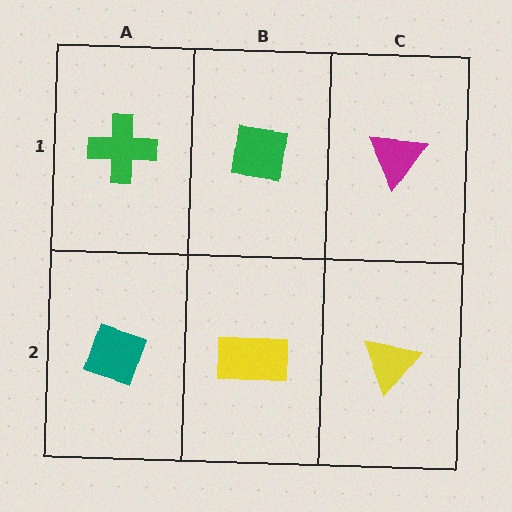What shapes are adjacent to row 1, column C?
A yellow triangle (row 2, column C), a green square (row 1, column B).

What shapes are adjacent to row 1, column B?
A yellow rectangle (row 2, column B), a green cross (row 1, column A), a magenta triangle (row 1, column C).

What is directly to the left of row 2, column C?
A yellow rectangle.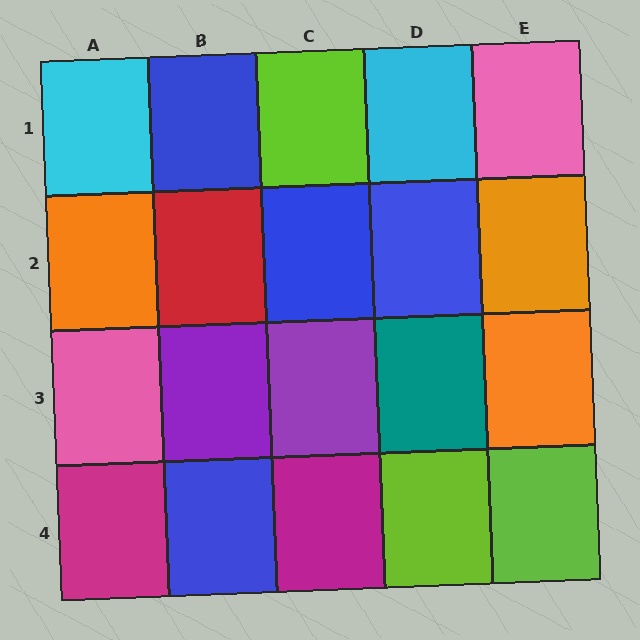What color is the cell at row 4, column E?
Lime.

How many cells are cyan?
2 cells are cyan.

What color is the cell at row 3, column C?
Purple.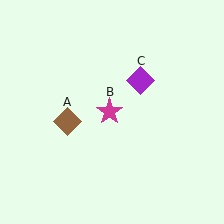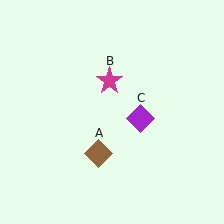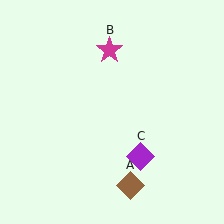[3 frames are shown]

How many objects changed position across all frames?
3 objects changed position: brown diamond (object A), magenta star (object B), purple diamond (object C).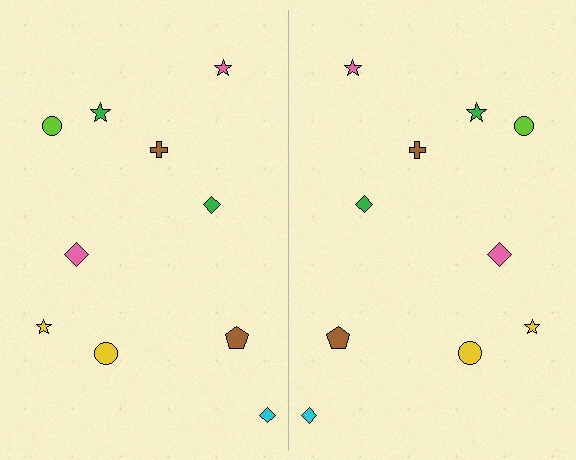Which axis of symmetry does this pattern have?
The pattern has a vertical axis of symmetry running through the center of the image.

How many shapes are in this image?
There are 20 shapes in this image.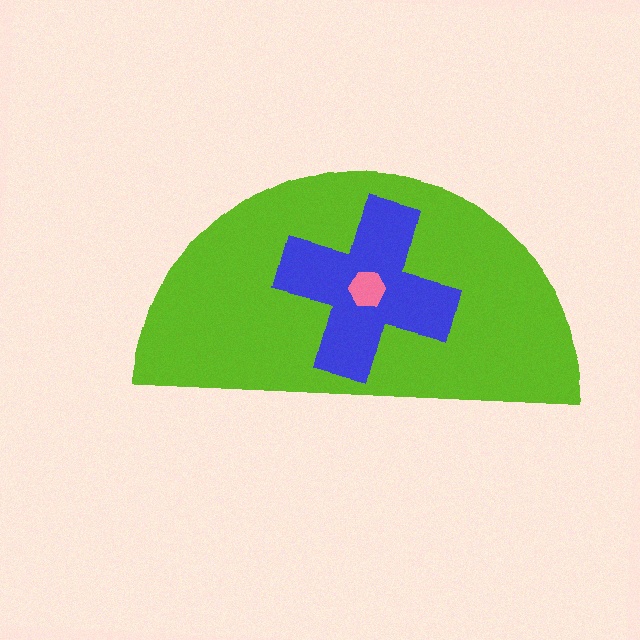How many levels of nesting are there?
3.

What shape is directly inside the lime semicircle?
The blue cross.